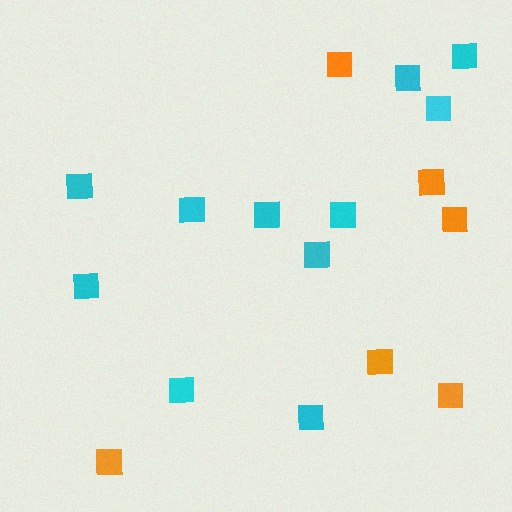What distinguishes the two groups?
There are 2 groups: one group of cyan squares (11) and one group of orange squares (6).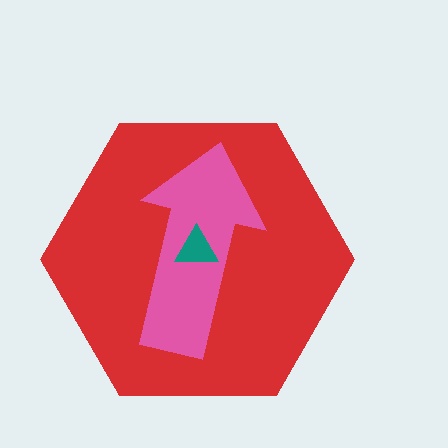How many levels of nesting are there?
3.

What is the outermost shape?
The red hexagon.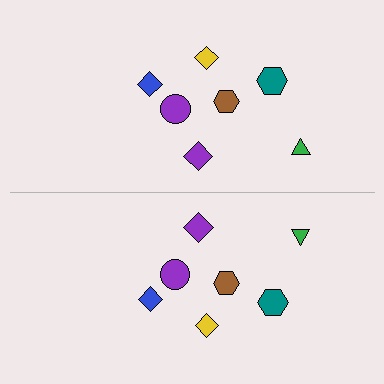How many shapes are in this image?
There are 14 shapes in this image.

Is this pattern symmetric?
Yes, this pattern has bilateral (reflection) symmetry.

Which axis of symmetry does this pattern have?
The pattern has a horizontal axis of symmetry running through the center of the image.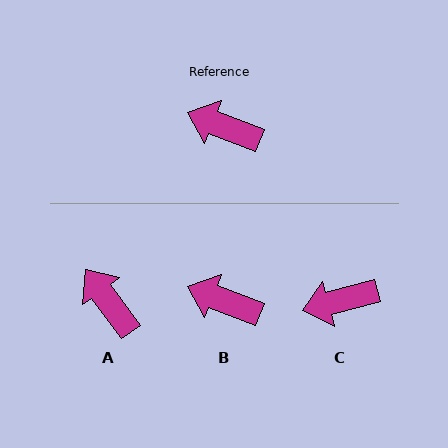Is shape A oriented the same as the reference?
No, it is off by about 32 degrees.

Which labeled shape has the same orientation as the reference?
B.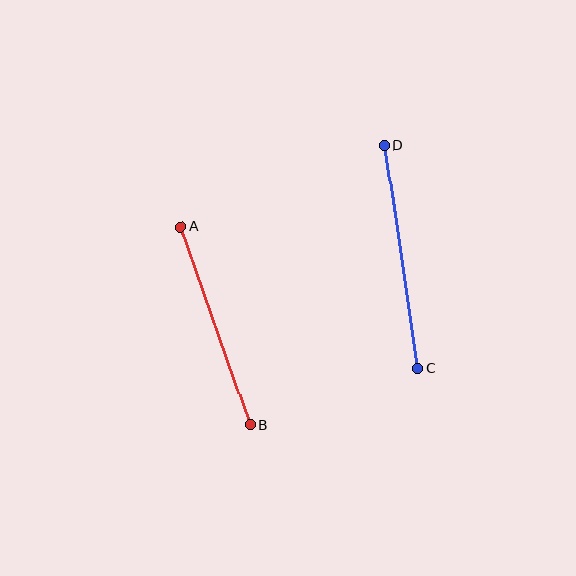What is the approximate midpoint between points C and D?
The midpoint is at approximately (401, 257) pixels.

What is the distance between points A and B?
The distance is approximately 210 pixels.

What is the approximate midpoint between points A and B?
The midpoint is at approximately (215, 326) pixels.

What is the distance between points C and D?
The distance is approximately 226 pixels.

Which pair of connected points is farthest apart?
Points C and D are farthest apart.